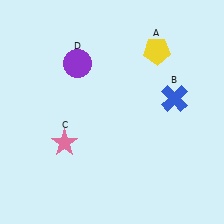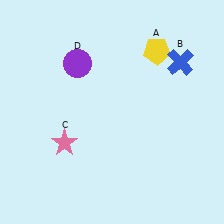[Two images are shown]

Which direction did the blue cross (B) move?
The blue cross (B) moved up.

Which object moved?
The blue cross (B) moved up.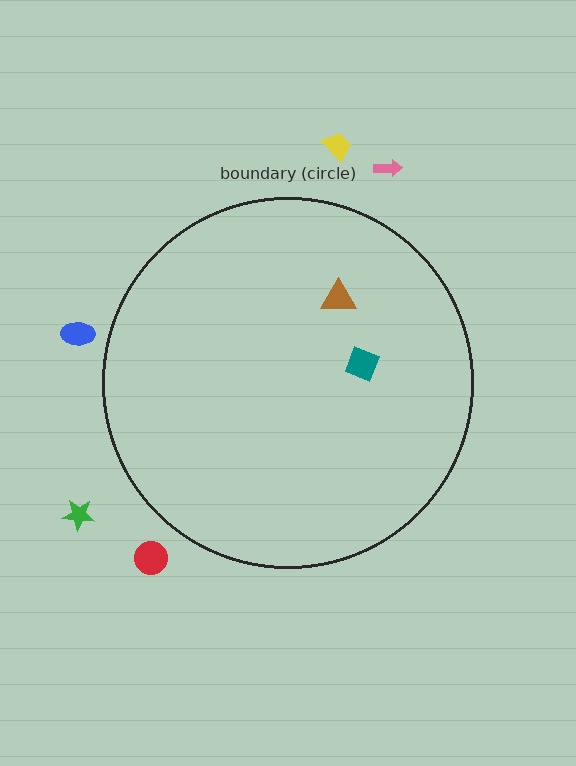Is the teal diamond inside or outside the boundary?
Inside.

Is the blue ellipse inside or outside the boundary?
Outside.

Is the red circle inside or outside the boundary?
Outside.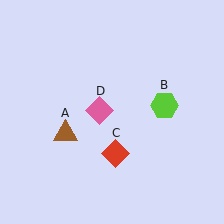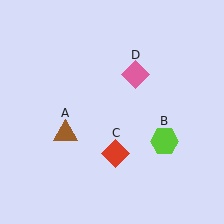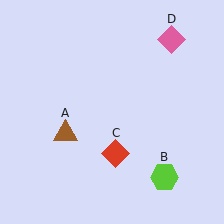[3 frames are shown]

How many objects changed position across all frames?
2 objects changed position: lime hexagon (object B), pink diamond (object D).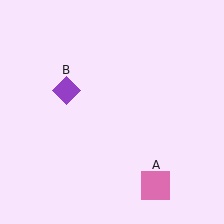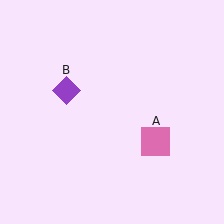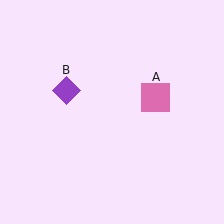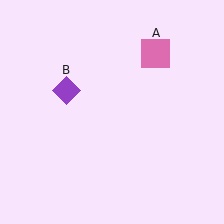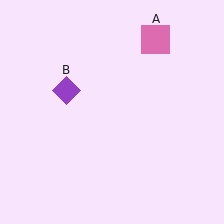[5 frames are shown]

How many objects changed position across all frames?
1 object changed position: pink square (object A).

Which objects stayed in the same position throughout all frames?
Purple diamond (object B) remained stationary.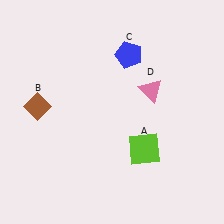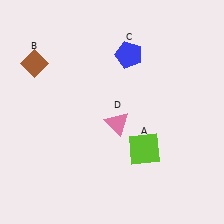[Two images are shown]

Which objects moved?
The objects that moved are: the brown diamond (B), the pink triangle (D).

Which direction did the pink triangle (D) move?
The pink triangle (D) moved left.